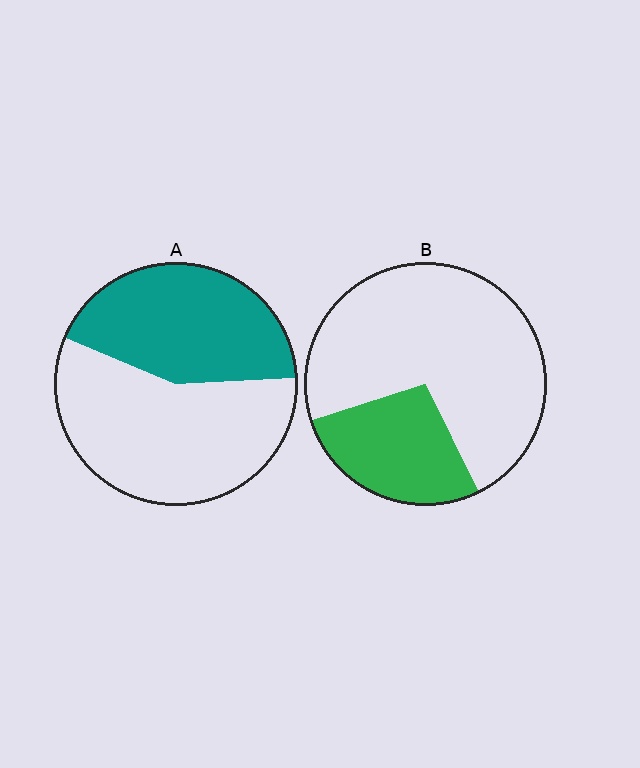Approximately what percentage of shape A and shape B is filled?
A is approximately 45% and B is approximately 25%.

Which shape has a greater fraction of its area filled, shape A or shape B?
Shape A.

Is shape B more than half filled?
No.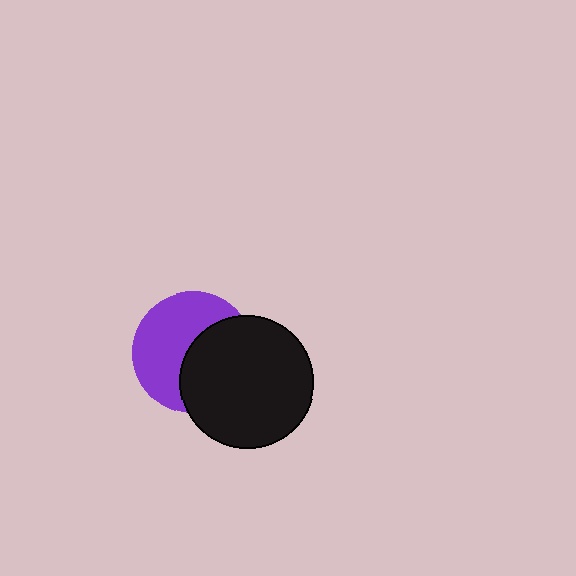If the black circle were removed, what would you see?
You would see the complete purple circle.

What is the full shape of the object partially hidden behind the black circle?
The partially hidden object is a purple circle.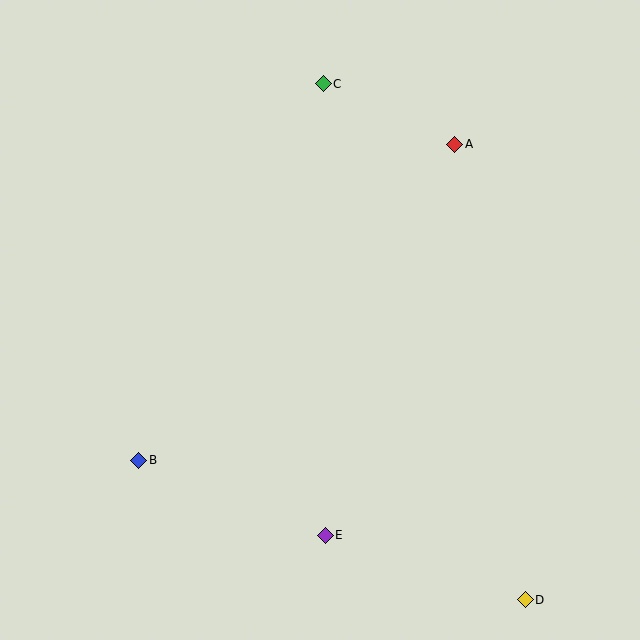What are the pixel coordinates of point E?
Point E is at (325, 535).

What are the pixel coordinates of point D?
Point D is at (525, 600).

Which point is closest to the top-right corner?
Point A is closest to the top-right corner.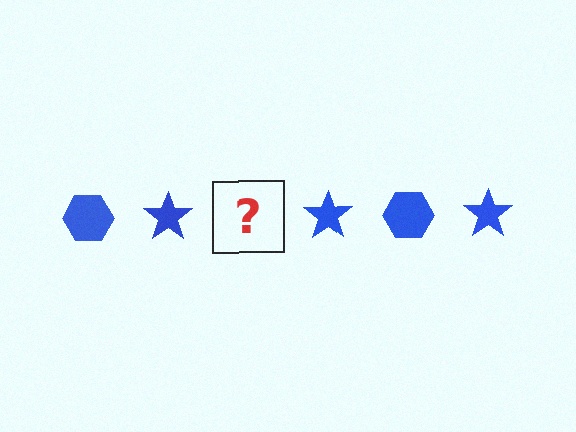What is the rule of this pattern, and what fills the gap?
The rule is that the pattern cycles through hexagon, star shapes in blue. The gap should be filled with a blue hexagon.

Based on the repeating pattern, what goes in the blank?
The blank should be a blue hexagon.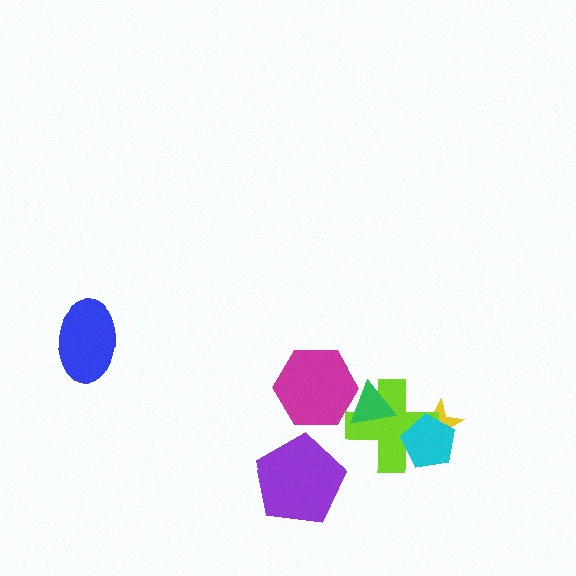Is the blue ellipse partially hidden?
No, no other shape covers it.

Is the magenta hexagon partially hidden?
Yes, it is partially covered by another shape.